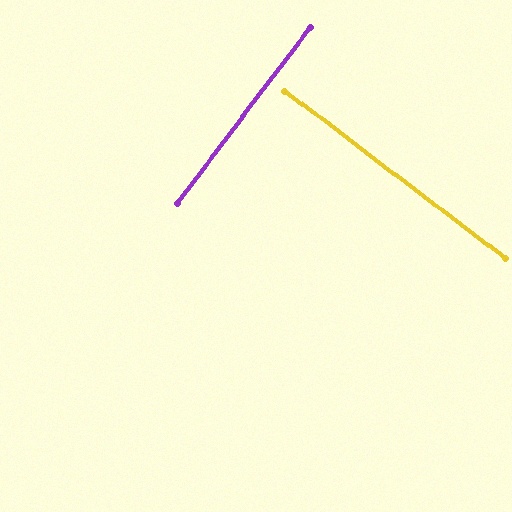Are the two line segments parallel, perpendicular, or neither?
Perpendicular — they meet at approximately 90°.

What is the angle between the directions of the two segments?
Approximately 90 degrees.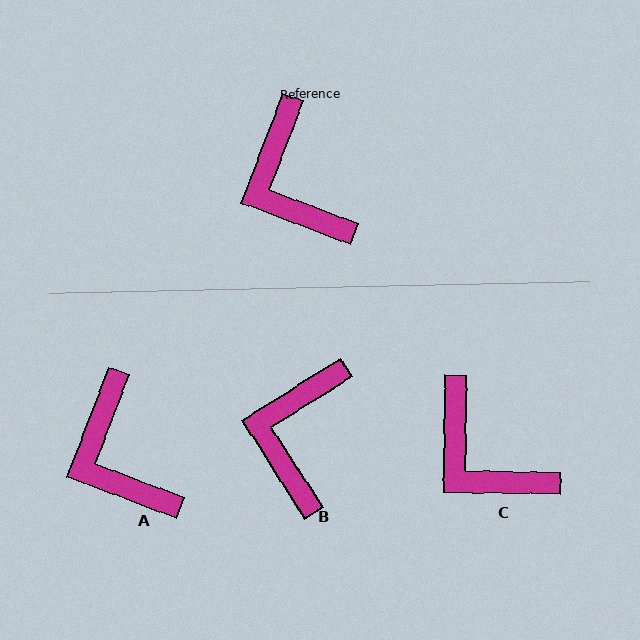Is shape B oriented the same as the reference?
No, it is off by about 37 degrees.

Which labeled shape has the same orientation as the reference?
A.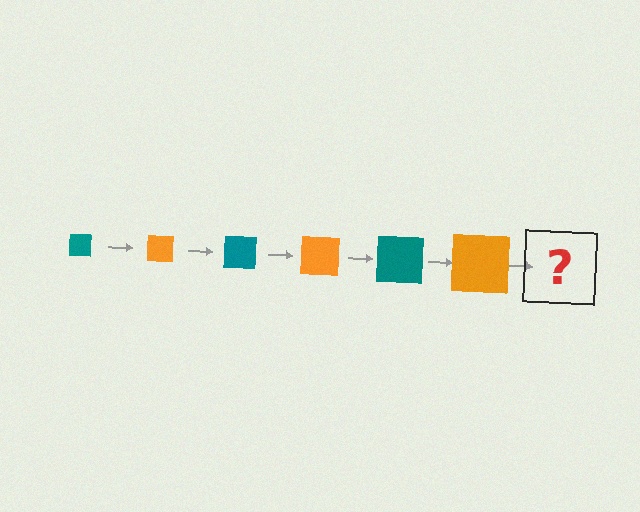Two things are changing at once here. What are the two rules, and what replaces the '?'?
The two rules are that the square grows larger each step and the color cycles through teal and orange. The '?' should be a teal square, larger than the previous one.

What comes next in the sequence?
The next element should be a teal square, larger than the previous one.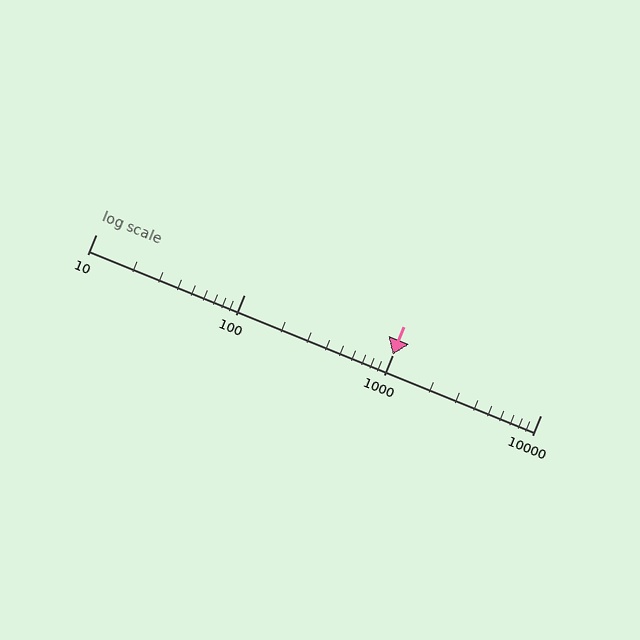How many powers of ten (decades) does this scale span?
The scale spans 3 decades, from 10 to 10000.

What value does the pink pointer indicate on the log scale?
The pointer indicates approximately 1000.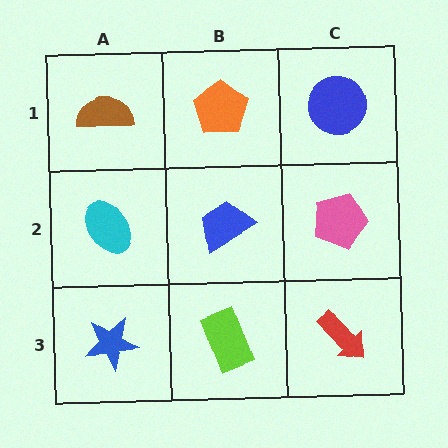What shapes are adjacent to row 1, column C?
A pink pentagon (row 2, column C), an orange pentagon (row 1, column B).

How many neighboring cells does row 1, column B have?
3.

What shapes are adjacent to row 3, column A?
A cyan ellipse (row 2, column A), a lime rectangle (row 3, column B).